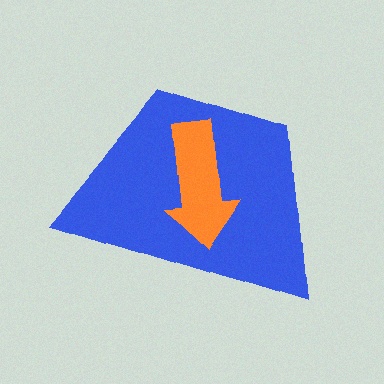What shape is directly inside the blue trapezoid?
The orange arrow.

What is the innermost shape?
The orange arrow.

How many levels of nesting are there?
2.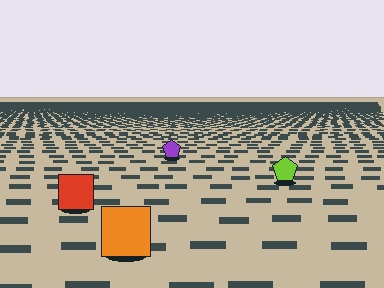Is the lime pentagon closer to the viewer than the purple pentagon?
Yes. The lime pentagon is closer — you can tell from the texture gradient: the ground texture is coarser near it.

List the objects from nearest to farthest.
From nearest to farthest: the orange square, the red square, the lime pentagon, the purple pentagon.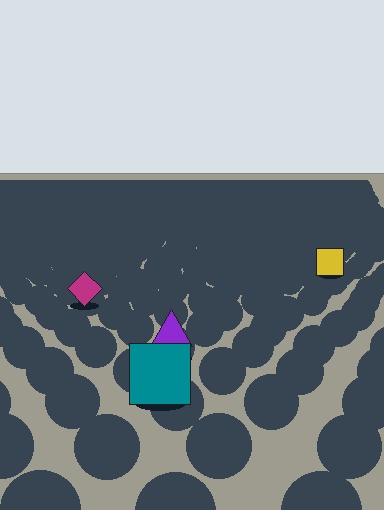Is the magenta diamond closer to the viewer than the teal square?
No. The teal square is closer — you can tell from the texture gradient: the ground texture is coarser near it.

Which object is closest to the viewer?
The teal square is closest. The texture marks near it are larger and more spread out.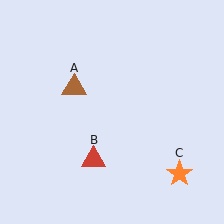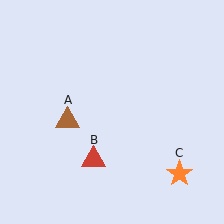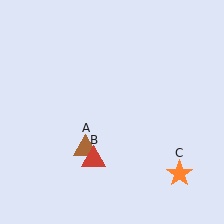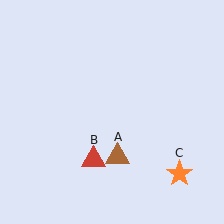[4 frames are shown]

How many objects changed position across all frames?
1 object changed position: brown triangle (object A).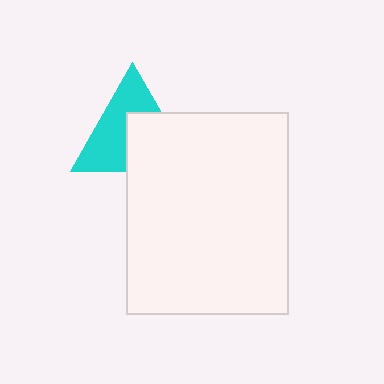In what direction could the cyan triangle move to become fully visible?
The cyan triangle could move toward the upper-left. That would shift it out from behind the white rectangle entirely.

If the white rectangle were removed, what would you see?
You would see the complete cyan triangle.